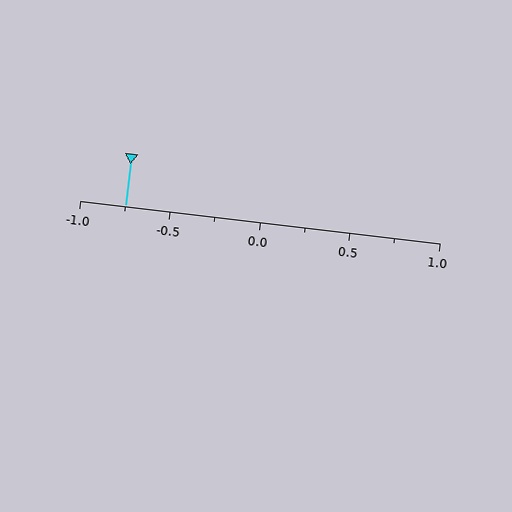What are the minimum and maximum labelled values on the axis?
The axis runs from -1.0 to 1.0.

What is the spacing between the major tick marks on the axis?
The major ticks are spaced 0.5 apart.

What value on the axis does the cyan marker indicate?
The marker indicates approximately -0.75.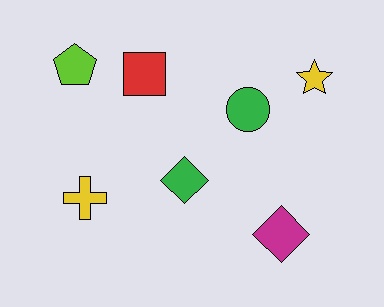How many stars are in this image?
There is 1 star.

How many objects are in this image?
There are 7 objects.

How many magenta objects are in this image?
There is 1 magenta object.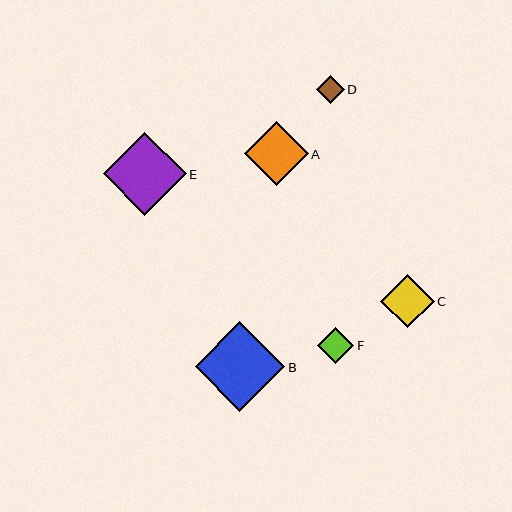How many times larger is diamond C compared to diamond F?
Diamond C is approximately 1.5 times the size of diamond F.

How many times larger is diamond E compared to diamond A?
Diamond E is approximately 1.3 times the size of diamond A.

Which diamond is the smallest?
Diamond D is the smallest with a size of approximately 28 pixels.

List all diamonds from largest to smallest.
From largest to smallest: B, E, A, C, F, D.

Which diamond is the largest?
Diamond B is the largest with a size of approximately 89 pixels.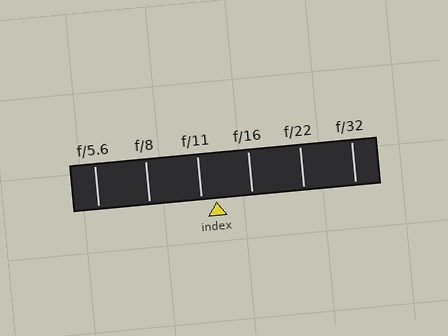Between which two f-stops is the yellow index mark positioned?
The index mark is between f/11 and f/16.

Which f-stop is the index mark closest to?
The index mark is closest to f/11.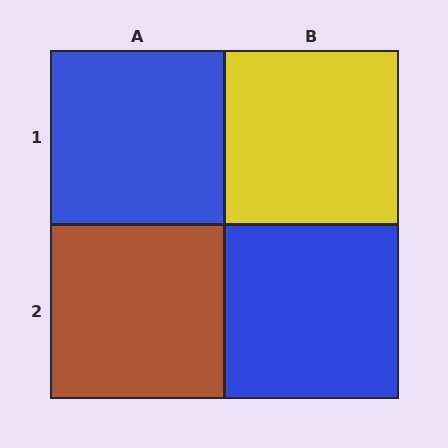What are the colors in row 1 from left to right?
Blue, yellow.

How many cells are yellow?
1 cell is yellow.